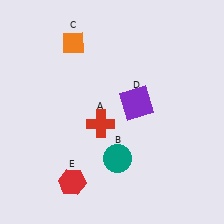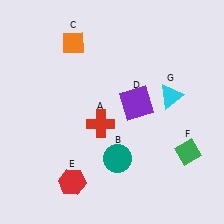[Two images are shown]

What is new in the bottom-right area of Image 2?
A green diamond (F) was added in the bottom-right area of Image 2.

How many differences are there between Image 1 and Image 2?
There are 2 differences between the two images.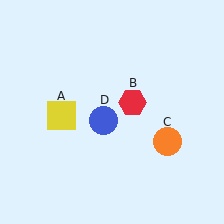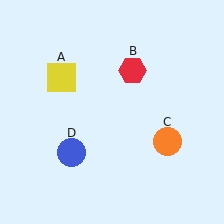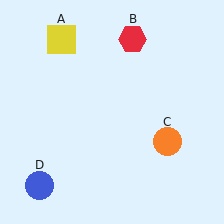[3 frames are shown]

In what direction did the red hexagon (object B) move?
The red hexagon (object B) moved up.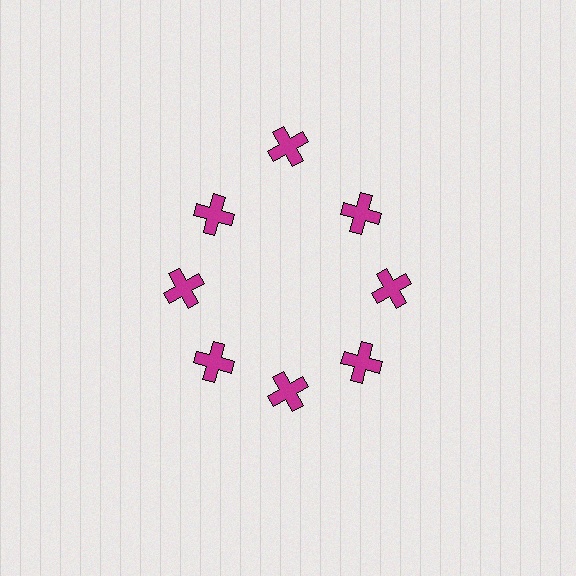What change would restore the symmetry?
The symmetry would be restored by moving it inward, back onto the ring so that all 8 crosses sit at equal angles and equal distance from the center.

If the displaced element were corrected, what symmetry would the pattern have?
It would have 8-fold rotational symmetry — the pattern would map onto itself every 45 degrees.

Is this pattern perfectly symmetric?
No. The 8 magenta crosses are arranged in a ring, but one element near the 12 o'clock position is pushed outward from the center, breaking the 8-fold rotational symmetry.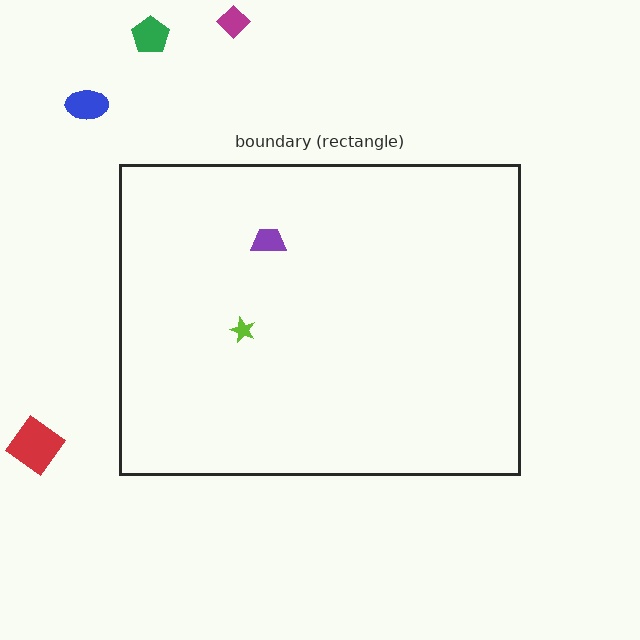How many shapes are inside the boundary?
2 inside, 4 outside.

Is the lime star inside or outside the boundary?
Inside.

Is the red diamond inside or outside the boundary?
Outside.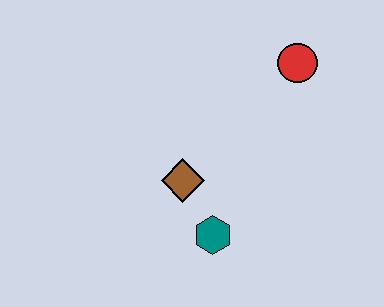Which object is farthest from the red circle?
The teal hexagon is farthest from the red circle.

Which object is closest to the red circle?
The brown diamond is closest to the red circle.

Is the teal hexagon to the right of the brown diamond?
Yes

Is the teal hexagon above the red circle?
No